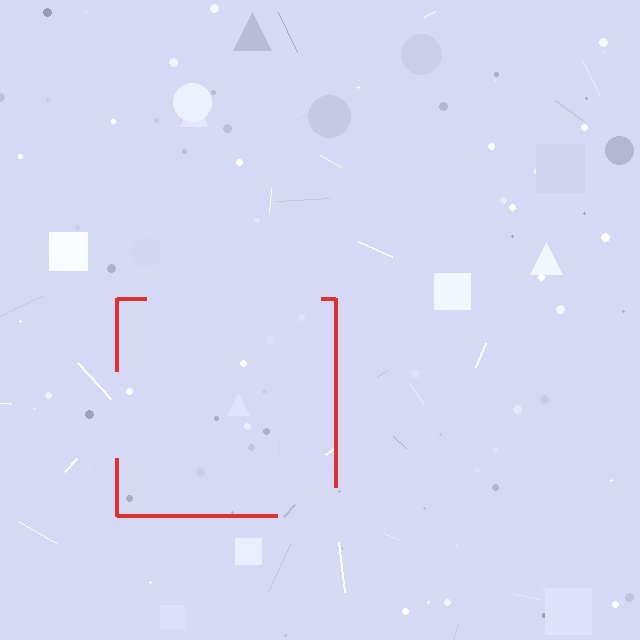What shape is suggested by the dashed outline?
The dashed outline suggests a square.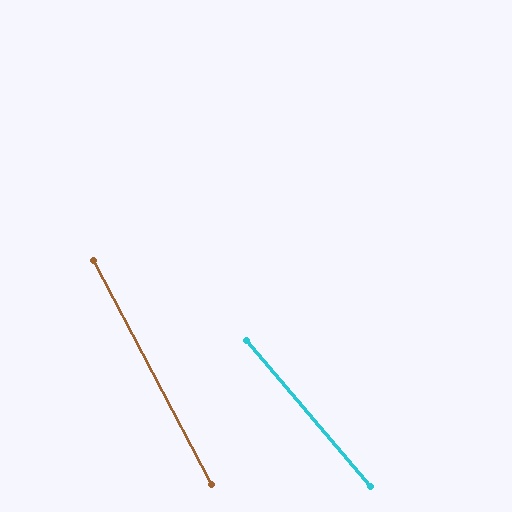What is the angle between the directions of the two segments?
Approximately 13 degrees.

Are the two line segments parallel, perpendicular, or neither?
Neither parallel nor perpendicular — they differ by about 13°.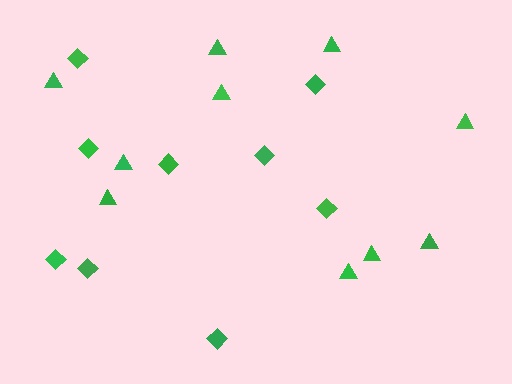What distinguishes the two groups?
There are 2 groups: one group of triangles (10) and one group of diamonds (9).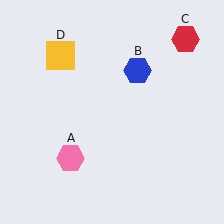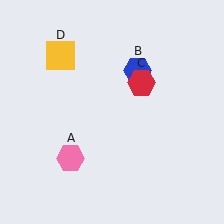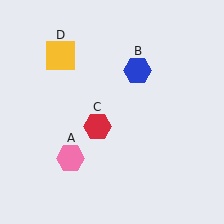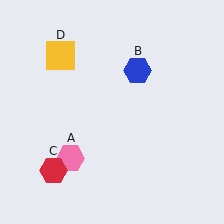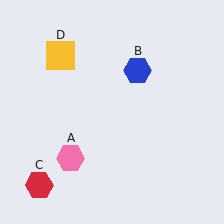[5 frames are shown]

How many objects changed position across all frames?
1 object changed position: red hexagon (object C).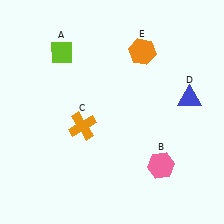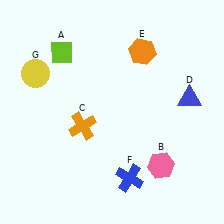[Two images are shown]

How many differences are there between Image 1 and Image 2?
There are 2 differences between the two images.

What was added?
A blue cross (F), a yellow circle (G) were added in Image 2.